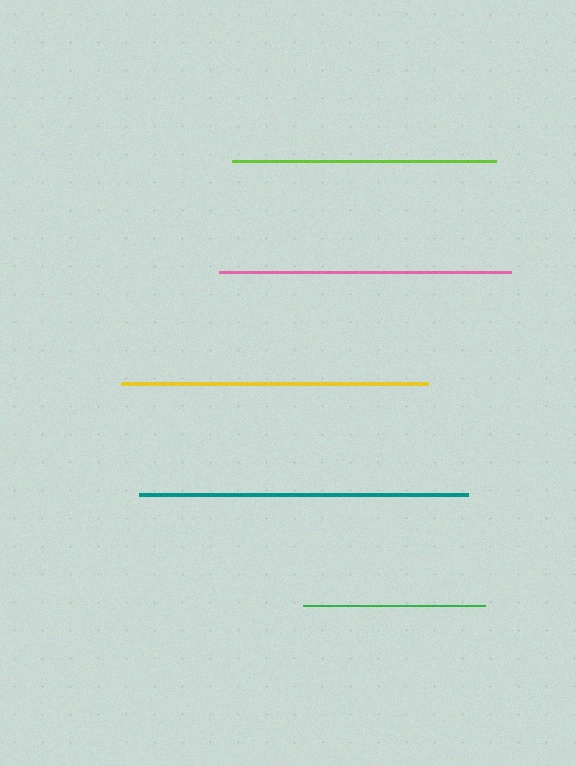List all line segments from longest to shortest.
From longest to shortest: teal, yellow, pink, lime, green.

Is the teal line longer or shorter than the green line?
The teal line is longer than the green line.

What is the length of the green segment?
The green segment is approximately 182 pixels long.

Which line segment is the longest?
The teal line is the longest at approximately 329 pixels.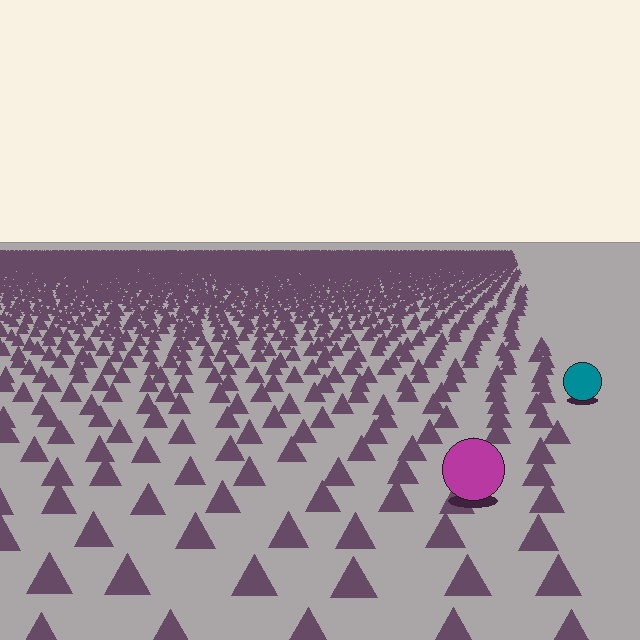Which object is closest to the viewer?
The magenta circle is closest. The texture marks near it are larger and more spread out.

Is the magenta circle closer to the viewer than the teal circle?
Yes. The magenta circle is closer — you can tell from the texture gradient: the ground texture is coarser near it.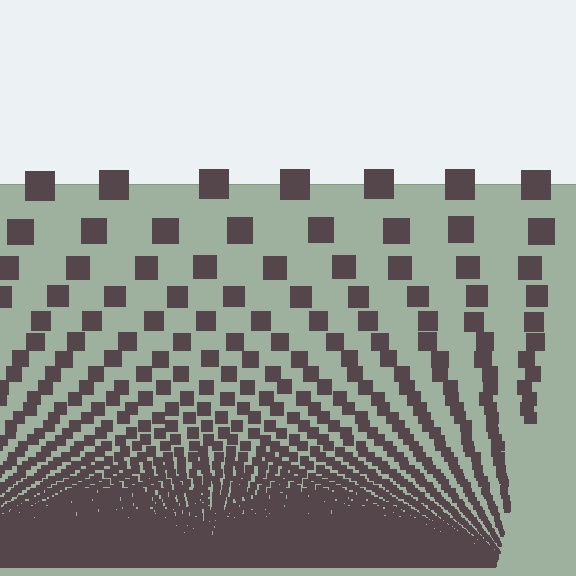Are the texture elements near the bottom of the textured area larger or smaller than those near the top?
Smaller. The gradient is inverted — elements near the bottom are smaller and denser.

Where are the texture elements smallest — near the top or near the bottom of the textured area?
Near the bottom.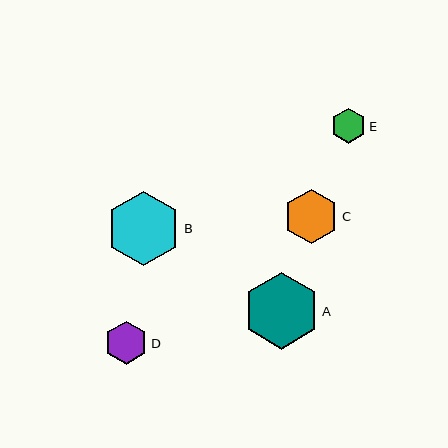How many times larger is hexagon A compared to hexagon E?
Hexagon A is approximately 2.2 times the size of hexagon E.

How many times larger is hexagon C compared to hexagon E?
Hexagon C is approximately 1.6 times the size of hexagon E.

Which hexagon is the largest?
Hexagon A is the largest with a size of approximately 76 pixels.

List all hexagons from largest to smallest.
From largest to smallest: A, B, C, D, E.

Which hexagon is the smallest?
Hexagon E is the smallest with a size of approximately 35 pixels.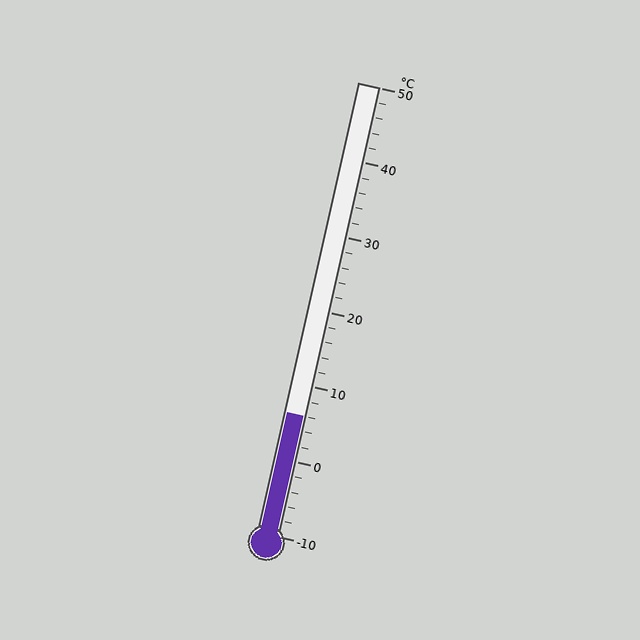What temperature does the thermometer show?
The thermometer shows approximately 6°C.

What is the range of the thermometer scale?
The thermometer scale ranges from -10°C to 50°C.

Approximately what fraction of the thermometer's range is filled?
The thermometer is filled to approximately 25% of its range.